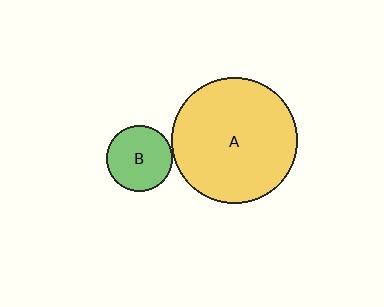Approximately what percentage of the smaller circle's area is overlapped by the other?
Approximately 5%.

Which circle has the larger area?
Circle A (yellow).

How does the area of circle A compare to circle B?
Approximately 3.6 times.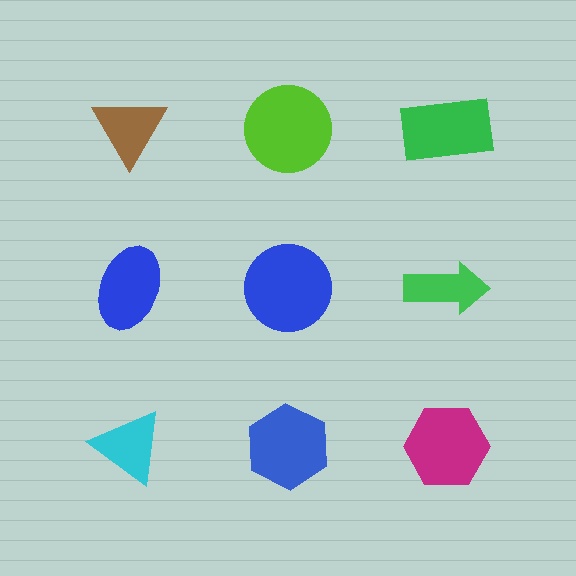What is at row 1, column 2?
A lime circle.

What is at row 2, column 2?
A blue circle.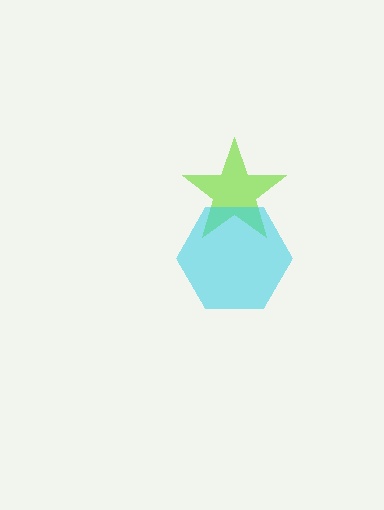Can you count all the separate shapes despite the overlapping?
Yes, there are 2 separate shapes.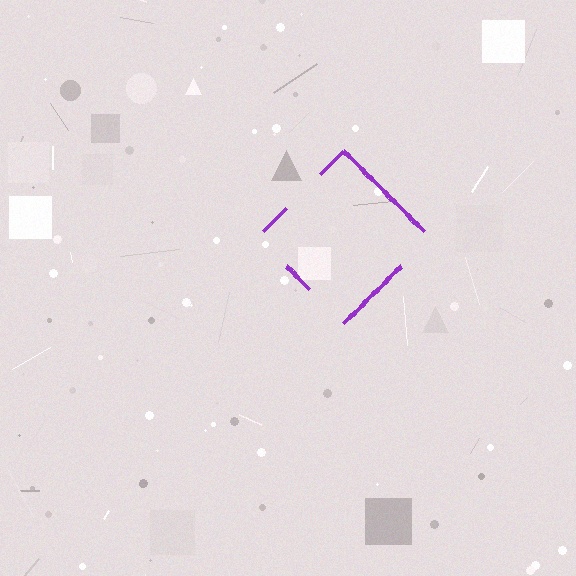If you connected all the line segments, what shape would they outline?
They would outline a diamond.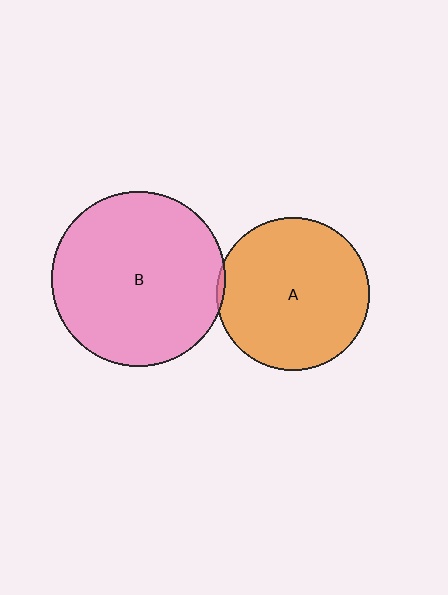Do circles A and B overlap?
Yes.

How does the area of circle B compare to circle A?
Approximately 1.3 times.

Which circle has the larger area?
Circle B (pink).